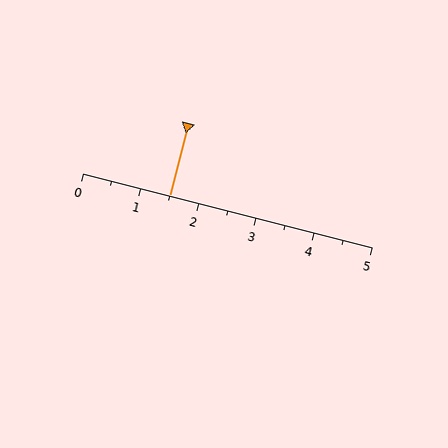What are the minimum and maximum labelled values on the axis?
The axis runs from 0 to 5.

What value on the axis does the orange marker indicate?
The marker indicates approximately 1.5.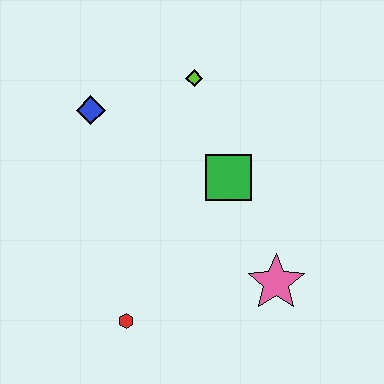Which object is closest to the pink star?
The green square is closest to the pink star.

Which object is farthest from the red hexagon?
The lime diamond is farthest from the red hexagon.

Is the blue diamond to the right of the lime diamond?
No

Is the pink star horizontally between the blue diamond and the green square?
No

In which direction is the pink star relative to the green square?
The pink star is below the green square.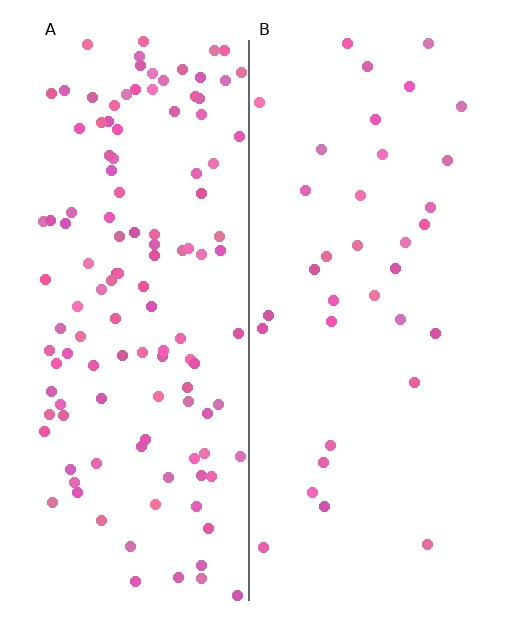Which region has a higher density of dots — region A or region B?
A (the left).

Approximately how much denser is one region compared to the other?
Approximately 3.5× — region A over region B.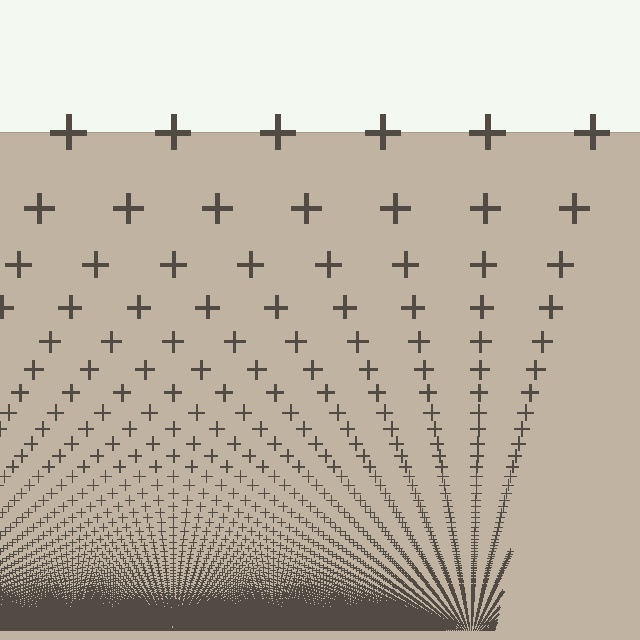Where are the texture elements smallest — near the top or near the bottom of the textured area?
Near the bottom.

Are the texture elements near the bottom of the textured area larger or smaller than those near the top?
Smaller. The gradient is inverted — elements near the bottom are smaller and denser.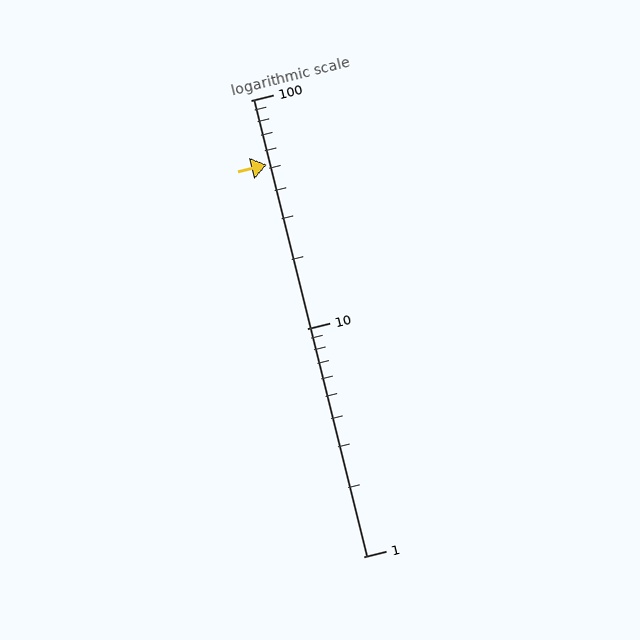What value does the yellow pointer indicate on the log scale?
The pointer indicates approximately 52.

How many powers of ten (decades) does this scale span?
The scale spans 2 decades, from 1 to 100.